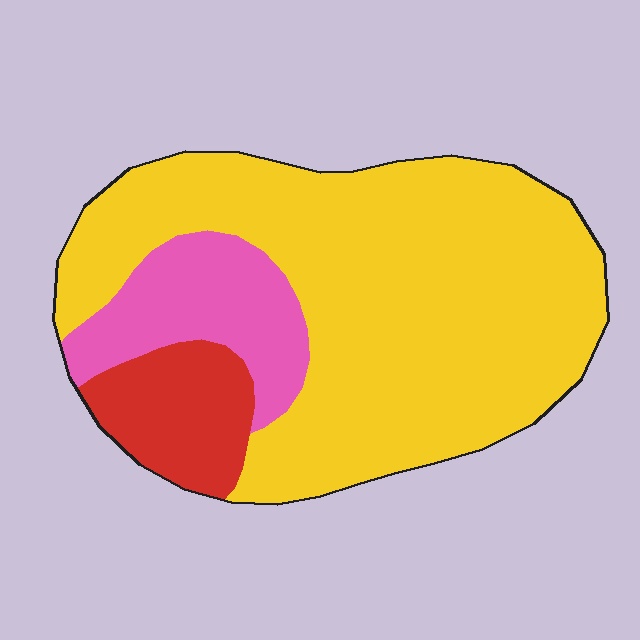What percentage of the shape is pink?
Pink takes up about one sixth (1/6) of the shape.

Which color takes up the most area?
Yellow, at roughly 70%.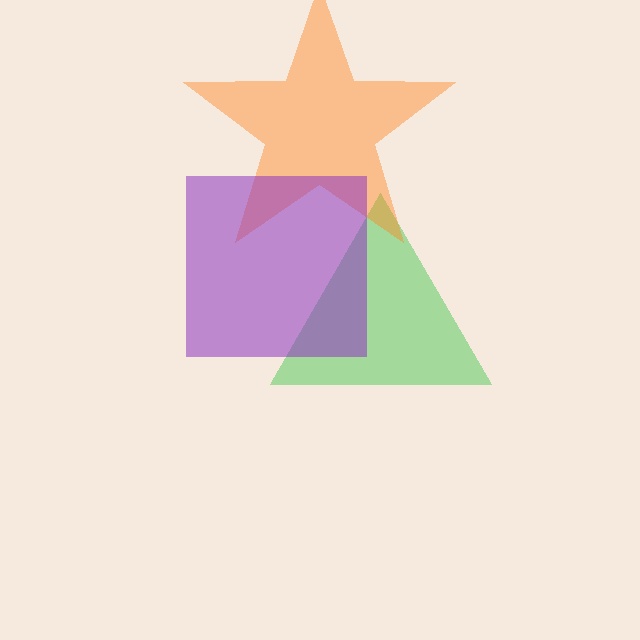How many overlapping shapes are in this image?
There are 3 overlapping shapes in the image.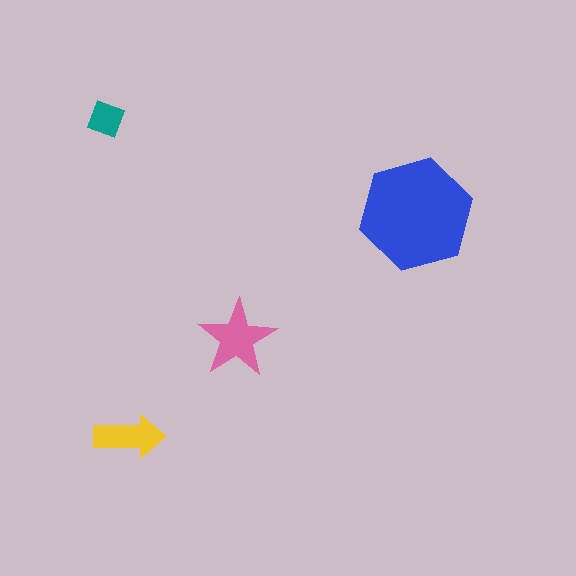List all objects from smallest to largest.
The teal square, the yellow arrow, the pink star, the blue hexagon.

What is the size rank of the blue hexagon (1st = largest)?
1st.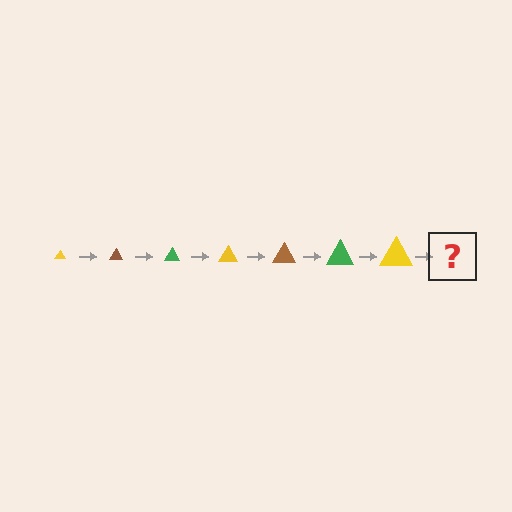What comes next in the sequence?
The next element should be a brown triangle, larger than the previous one.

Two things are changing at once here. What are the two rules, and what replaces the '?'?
The two rules are that the triangle grows larger each step and the color cycles through yellow, brown, and green. The '?' should be a brown triangle, larger than the previous one.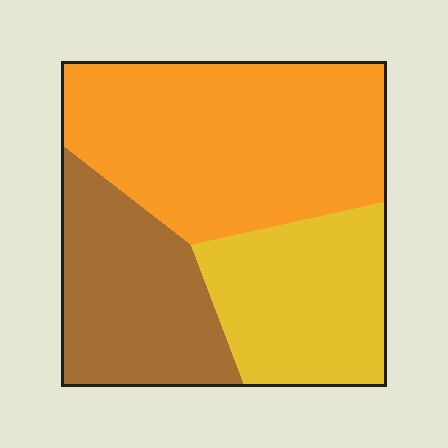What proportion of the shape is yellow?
Yellow covers about 25% of the shape.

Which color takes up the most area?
Orange, at roughly 45%.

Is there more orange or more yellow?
Orange.